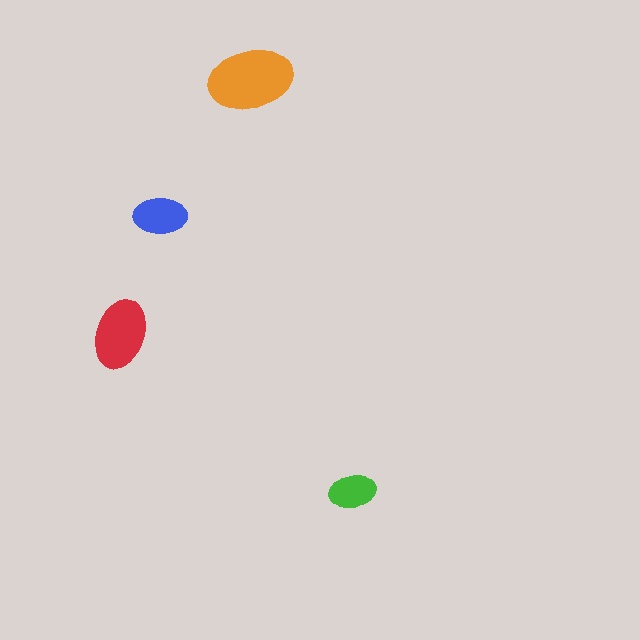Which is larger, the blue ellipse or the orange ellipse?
The orange one.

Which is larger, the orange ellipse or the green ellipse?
The orange one.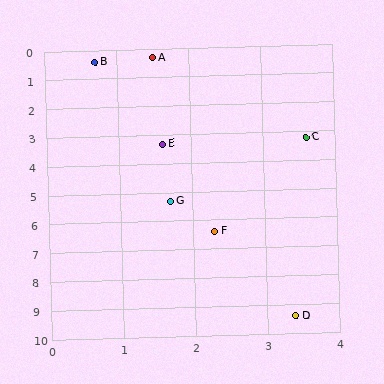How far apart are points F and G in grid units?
Points F and G are about 1.3 grid units apart.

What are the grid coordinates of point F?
Point F is at approximately (2.3, 6.4).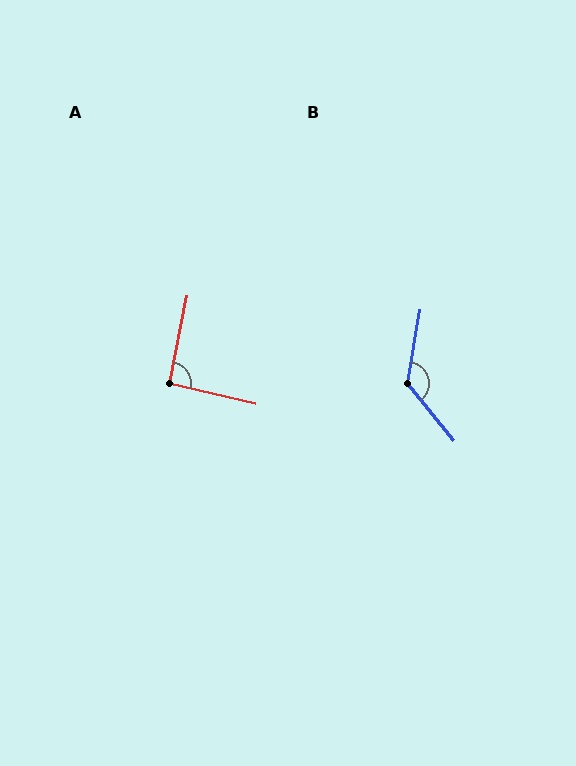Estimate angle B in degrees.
Approximately 131 degrees.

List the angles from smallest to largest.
A (92°), B (131°).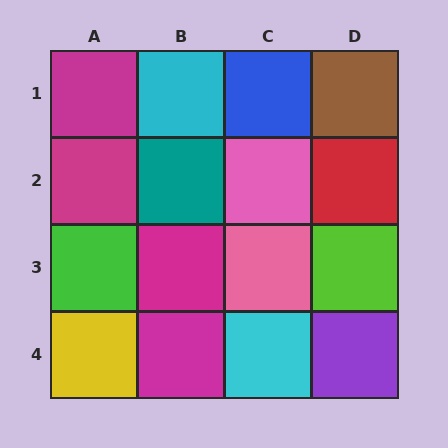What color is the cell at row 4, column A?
Yellow.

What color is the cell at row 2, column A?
Magenta.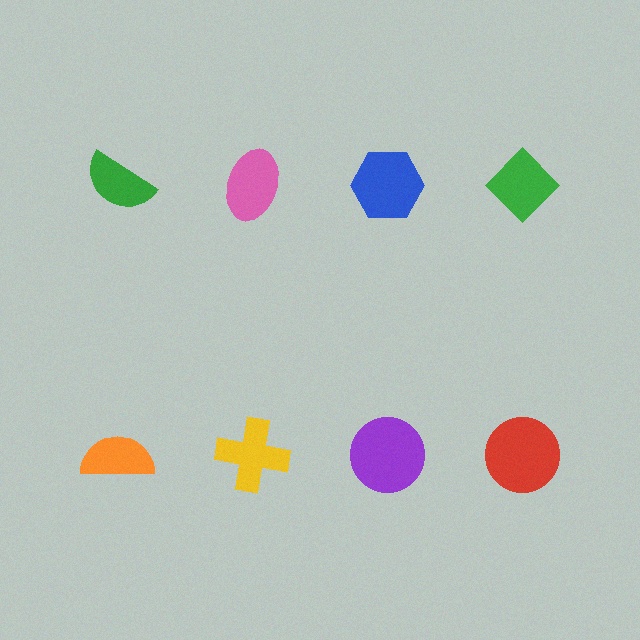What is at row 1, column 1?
A green semicircle.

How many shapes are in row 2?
4 shapes.